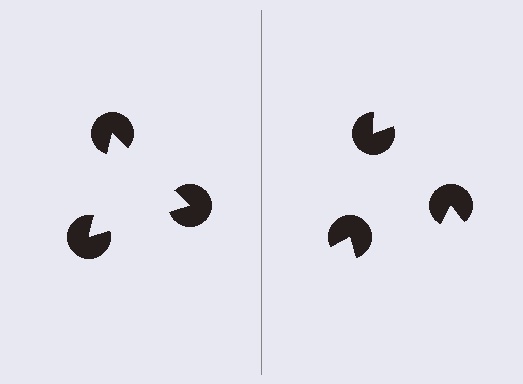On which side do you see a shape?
An illusory triangle appears on the left side. On the right side the wedge cuts are rotated, so no coherent shape forms.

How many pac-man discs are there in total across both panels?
6 — 3 on each side.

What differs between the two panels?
The pac-man discs are positioned identically on both sides; only the wedge orientations differ. On the left they align to a triangle; on the right they are misaligned.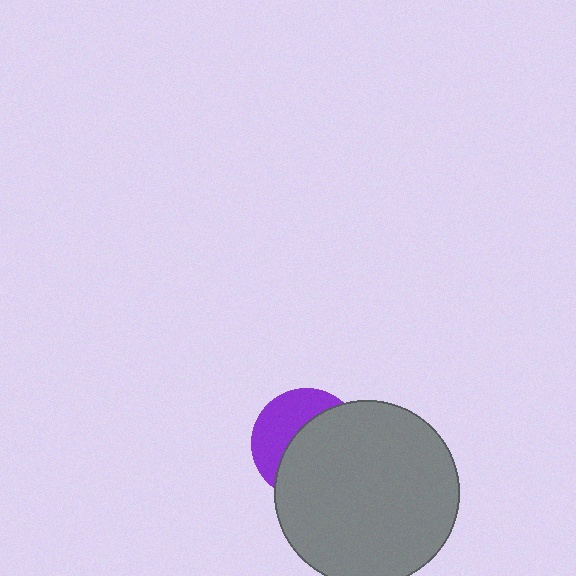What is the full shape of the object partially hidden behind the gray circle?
The partially hidden object is a purple circle.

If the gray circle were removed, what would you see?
You would see the complete purple circle.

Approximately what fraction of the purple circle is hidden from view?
Roughly 60% of the purple circle is hidden behind the gray circle.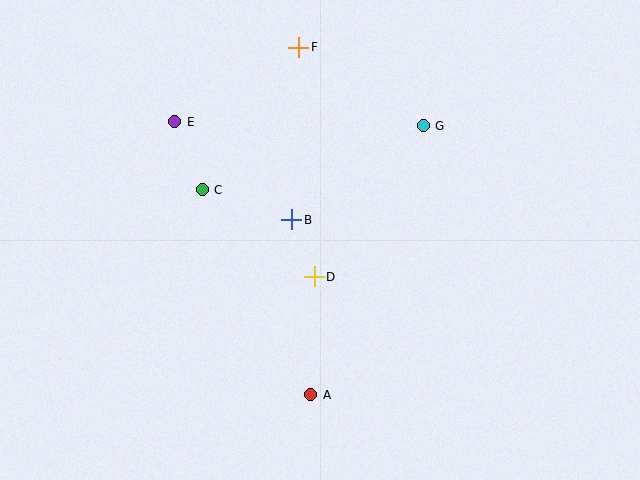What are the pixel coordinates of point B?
Point B is at (292, 220).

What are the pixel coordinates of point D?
Point D is at (314, 277).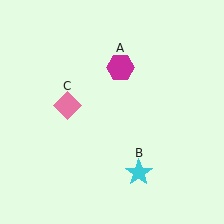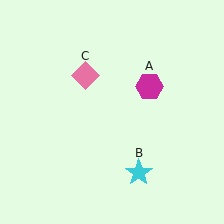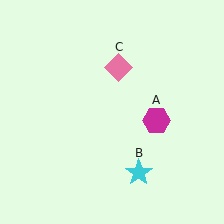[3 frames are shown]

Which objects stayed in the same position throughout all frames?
Cyan star (object B) remained stationary.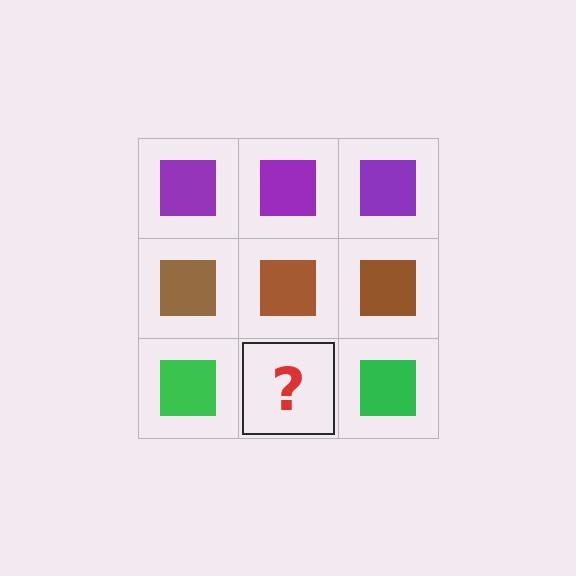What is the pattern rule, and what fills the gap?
The rule is that each row has a consistent color. The gap should be filled with a green square.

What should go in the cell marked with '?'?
The missing cell should contain a green square.